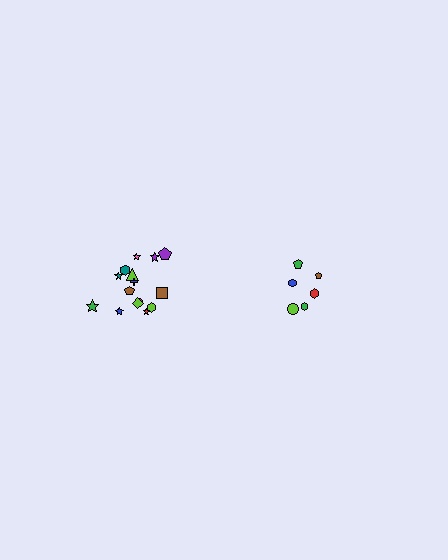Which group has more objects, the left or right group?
The left group.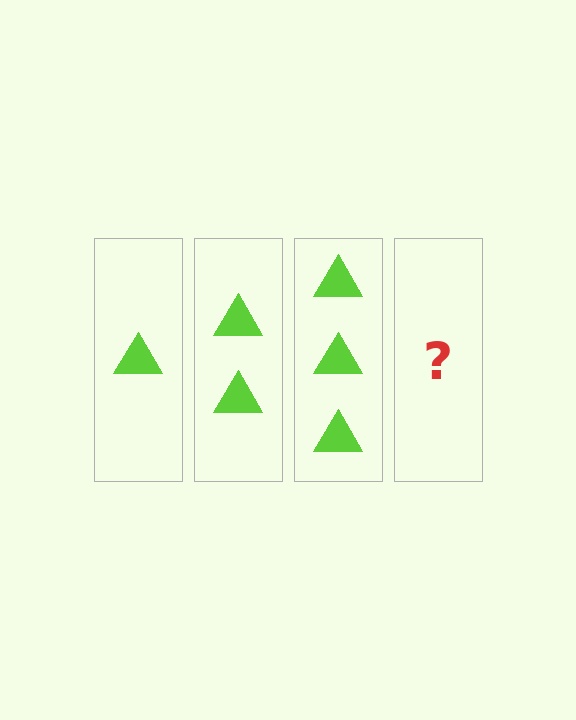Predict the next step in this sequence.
The next step is 4 triangles.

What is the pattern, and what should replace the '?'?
The pattern is that each step adds one more triangle. The '?' should be 4 triangles.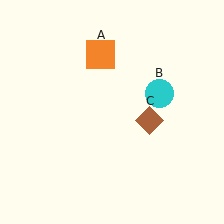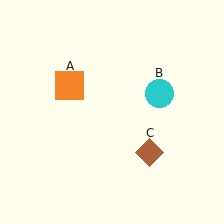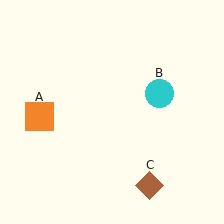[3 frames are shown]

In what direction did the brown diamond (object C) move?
The brown diamond (object C) moved down.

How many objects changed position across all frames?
2 objects changed position: orange square (object A), brown diamond (object C).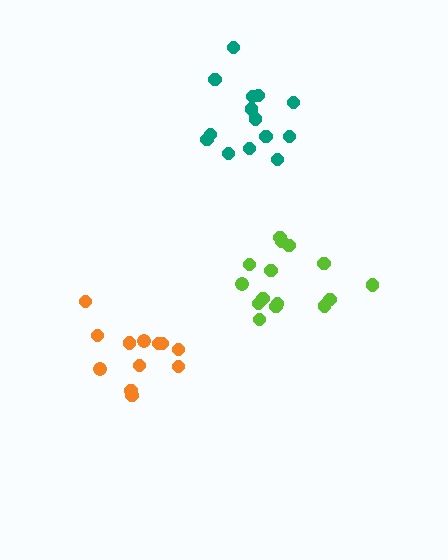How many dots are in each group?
Group 1: 14 dots, Group 2: 15 dots, Group 3: 12 dots (41 total).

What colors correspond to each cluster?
The clusters are colored: teal, lime, orange.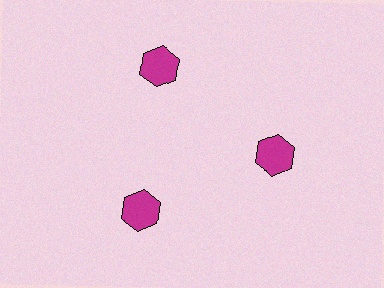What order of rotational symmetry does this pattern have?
This pattern has 3-fold rotational symmetry.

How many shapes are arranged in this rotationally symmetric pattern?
There are 3 shapes, arranged in 3 groups of 1.